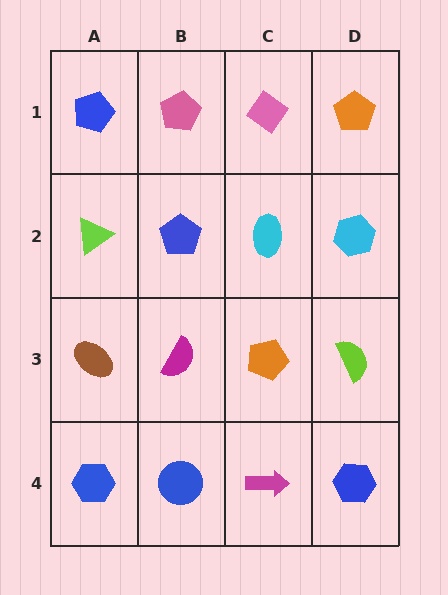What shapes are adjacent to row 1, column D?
A cyan hexagon (row 2, column D), a pink diamond (row 1, column C).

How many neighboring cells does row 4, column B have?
3.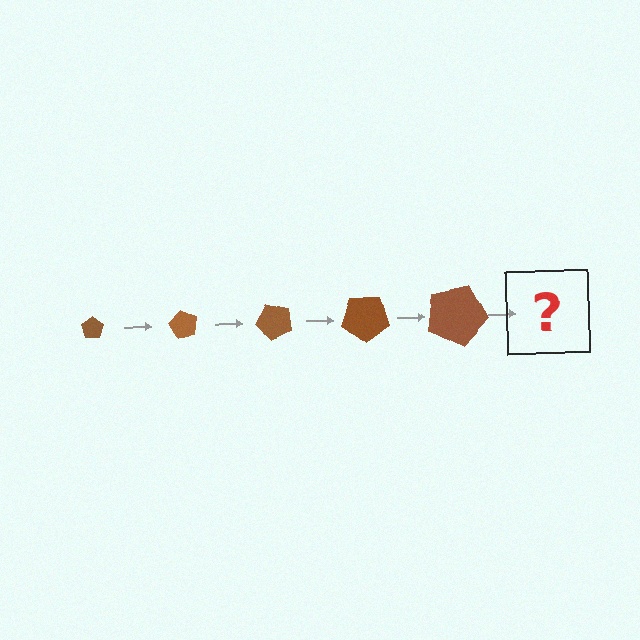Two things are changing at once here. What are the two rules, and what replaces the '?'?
The two rules are that the pentagon grows larger each step and it rotates 60 degrees each step. The '?' should be a pentagon, larger than the previous one and rotated 300 degrees from the start.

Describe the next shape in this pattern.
It should be a pentagon, larger than the previous one and rotated 300 degrees from the start.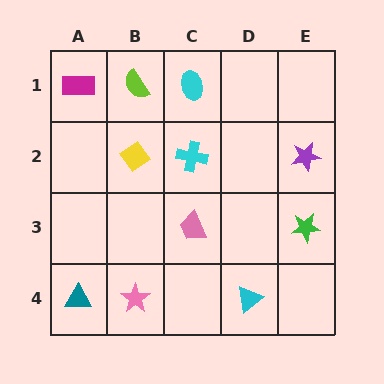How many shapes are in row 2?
3 shapes.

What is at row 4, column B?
A pink star.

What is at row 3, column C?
A pink trapezoid.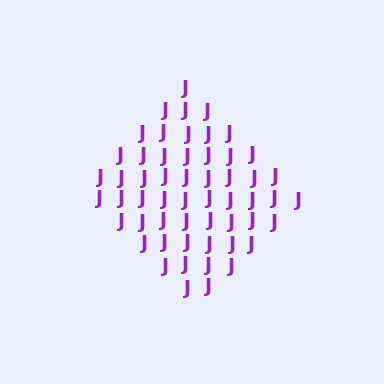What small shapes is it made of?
It is made of small letter J's.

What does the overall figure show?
The overall figure shows a diamond.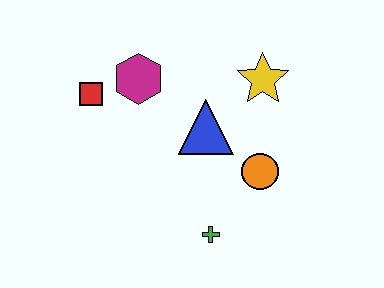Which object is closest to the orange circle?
The blue triangle is closest to the orange circle.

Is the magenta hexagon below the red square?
No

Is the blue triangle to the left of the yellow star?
Yes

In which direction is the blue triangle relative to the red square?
The blue triangle is to the right of the red square.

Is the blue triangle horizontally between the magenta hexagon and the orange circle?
Yes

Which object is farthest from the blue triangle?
The red square is farthest from the blue triangle.